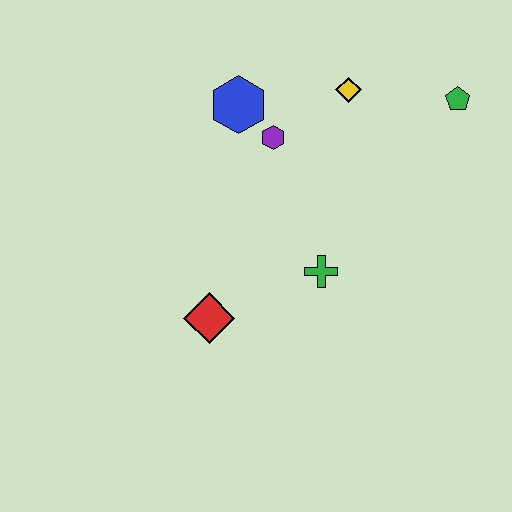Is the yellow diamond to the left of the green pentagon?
Yes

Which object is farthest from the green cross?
The green pentagon is farthest from the green cross.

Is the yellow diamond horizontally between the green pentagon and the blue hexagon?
Yes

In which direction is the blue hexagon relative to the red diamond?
The blue hexagon is above the red diamond.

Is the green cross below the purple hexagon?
Yes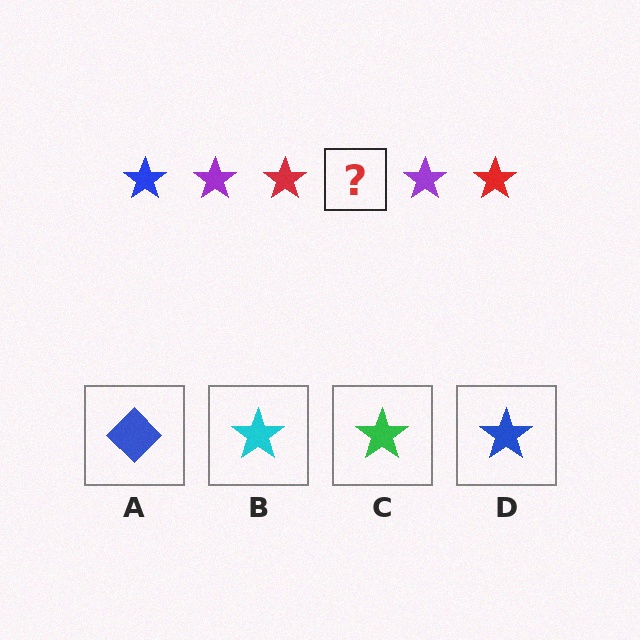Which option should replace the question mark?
Option D.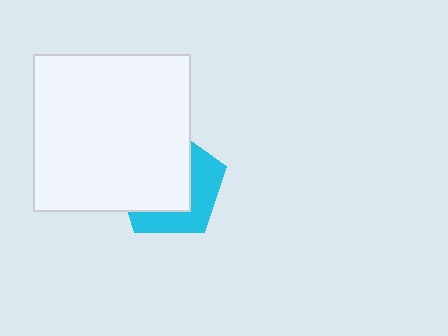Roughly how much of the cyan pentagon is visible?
A small part of it is visible (roughly 40%).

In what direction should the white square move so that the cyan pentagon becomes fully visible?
The white square should move toward the upper-left. That is the shortest direction to clear the overlap and leave the cyan pentagon fully visible.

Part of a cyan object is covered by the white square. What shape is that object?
It is a pentagon.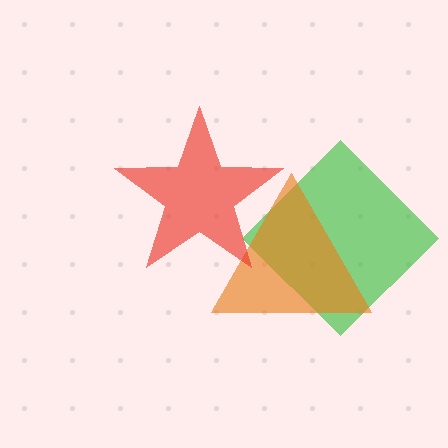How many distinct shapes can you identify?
There are 3 distinct shapes: a green diamond, an orange triangle, a red star.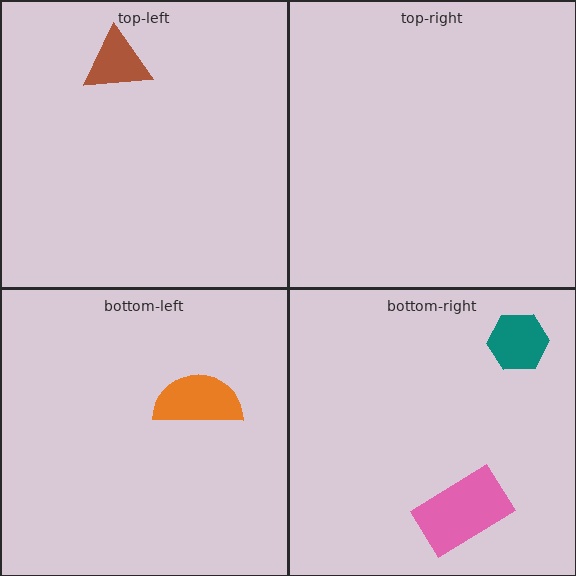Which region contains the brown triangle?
The top-left region.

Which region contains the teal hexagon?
The bottom-right region.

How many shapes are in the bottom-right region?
2.